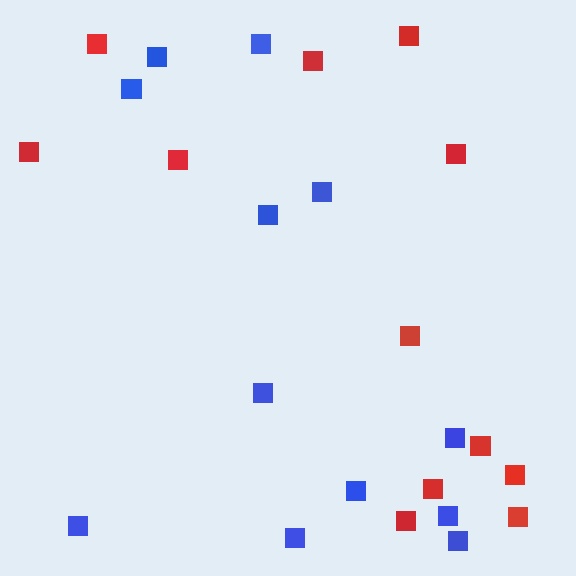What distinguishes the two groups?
There are 2 groups: one group of blue squares (12) and one group of red squares (12).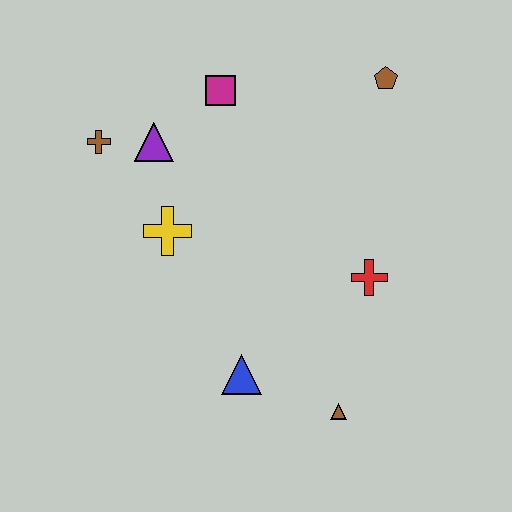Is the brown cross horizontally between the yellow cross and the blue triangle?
No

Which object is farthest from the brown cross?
The brown triangle is farthest from the brown cross.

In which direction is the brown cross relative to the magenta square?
The brown cross is to the left of the magenta square.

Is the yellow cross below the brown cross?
Yes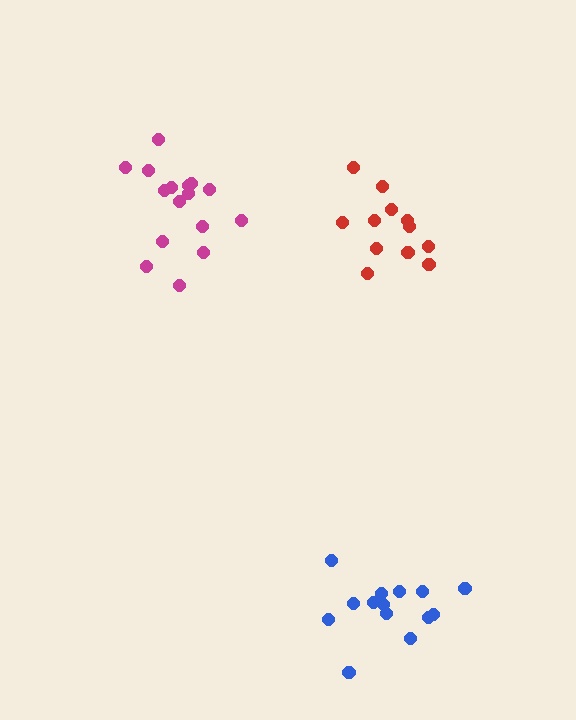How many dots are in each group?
Group 1: 16 dots, Group 2: 12 dots, Group 3: 14 dots (42 total).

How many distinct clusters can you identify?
There are 3 distinct clusters.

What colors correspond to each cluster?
The clusters are colored: magenta, red, blue.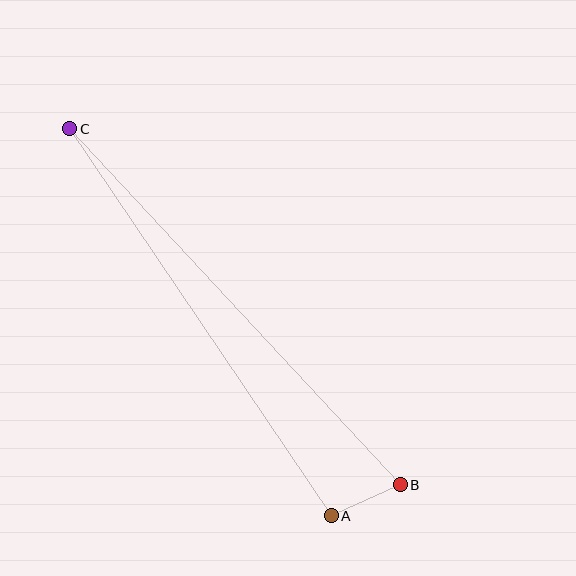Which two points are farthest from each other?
Points B and C are farthest from each other.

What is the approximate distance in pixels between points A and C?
The distance between A and C is approximately 467 pixels.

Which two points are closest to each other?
Points A and B are closest to each other.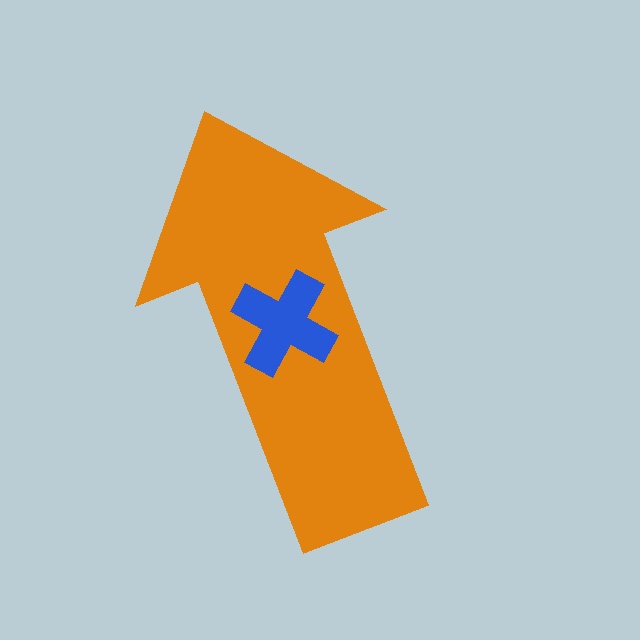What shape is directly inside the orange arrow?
The blue cross.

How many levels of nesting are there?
2.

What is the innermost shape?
The blue cross.